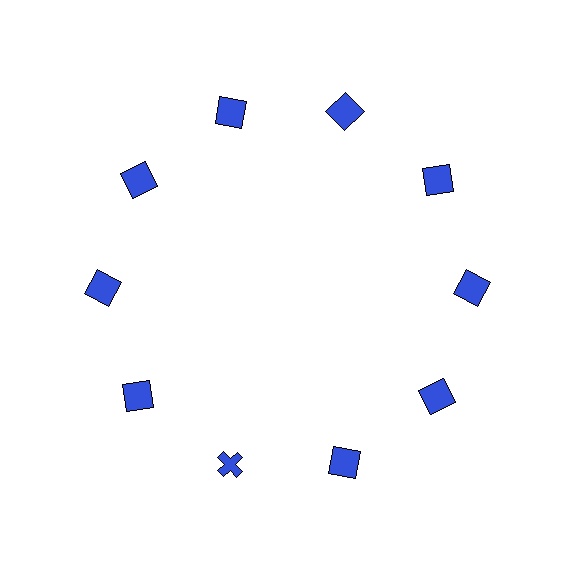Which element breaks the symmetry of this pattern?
The blue cross at roughly the 7 o'clock position breaks the symmetry. All other shapes are blue squares.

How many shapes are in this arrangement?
There are 10 shapes arranged in a ring pattern.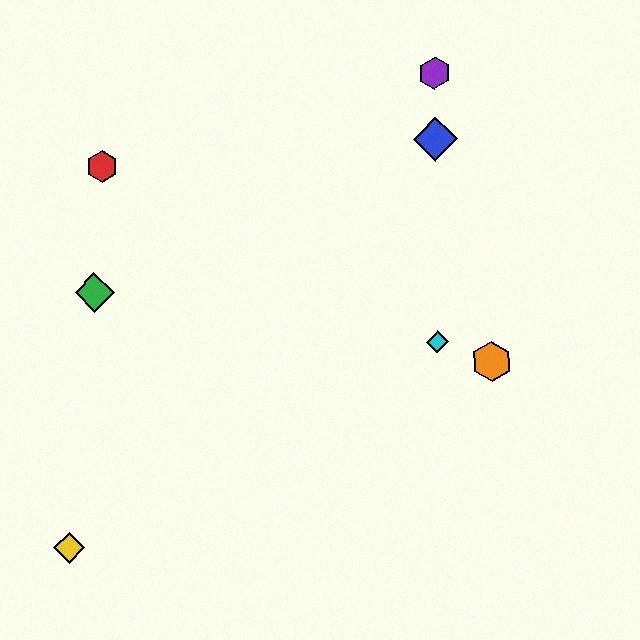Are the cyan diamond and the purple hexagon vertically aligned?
Yes, both are at x≈438.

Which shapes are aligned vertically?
The blue diamond, the purple hexagon, the cyan diamond are aligned vertically.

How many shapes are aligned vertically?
3 shapes (the blue diamond, the purple hexagon, the cyan diamond) are aligned vertically.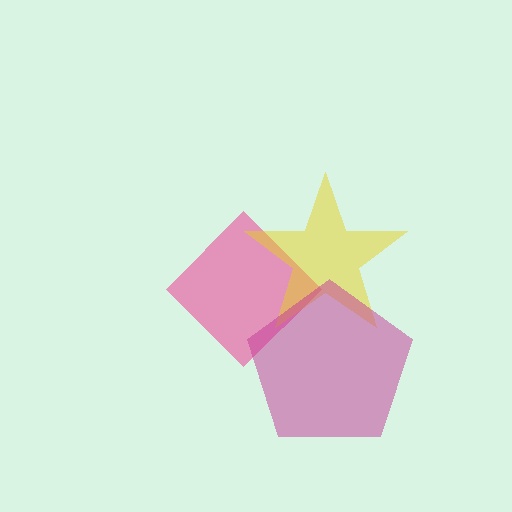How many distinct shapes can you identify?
There are 3 distinct shapes: a pink diamond, a yellow star, a magenta pentagon.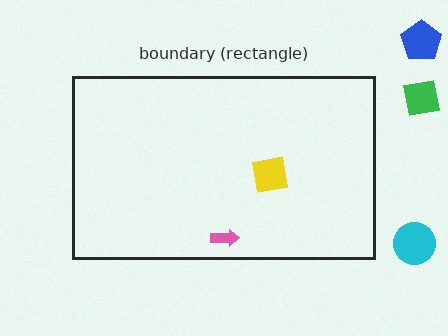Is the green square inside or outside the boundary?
Outside.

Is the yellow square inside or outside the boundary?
Inside.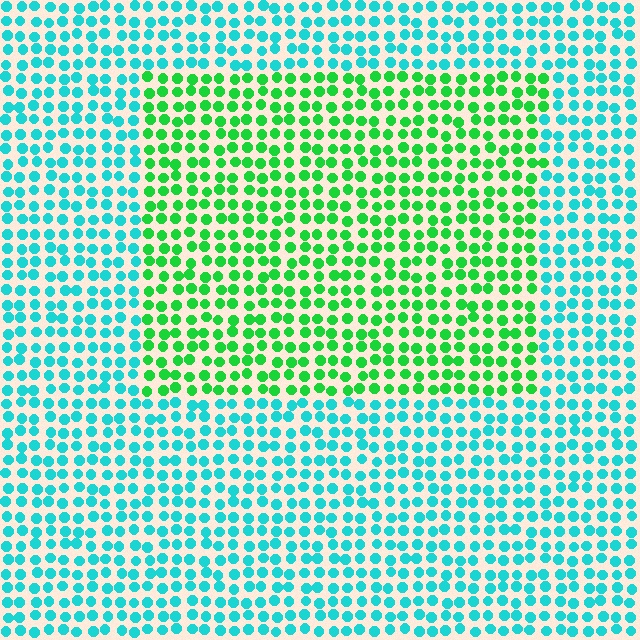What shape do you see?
I see a rectangle.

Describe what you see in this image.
The image is filled with small cyan elements in a uniform arrangement. A rectangle-shaped region is visible where the elements are tinted to a slightly different hue, forming a subtle color boundary.